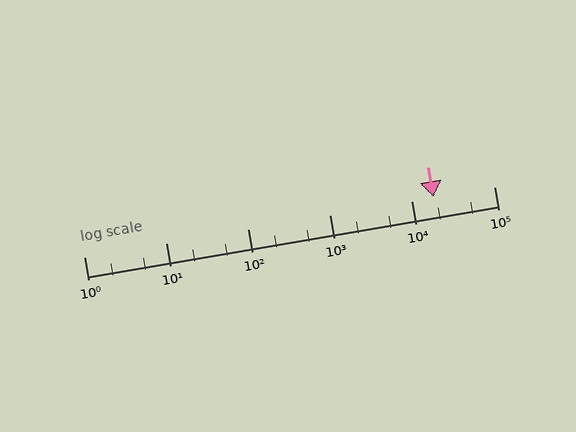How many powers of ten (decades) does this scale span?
The scale spans 5 decades, from 1 to 100000.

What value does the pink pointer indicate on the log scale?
The pointer indicates approximately 18000.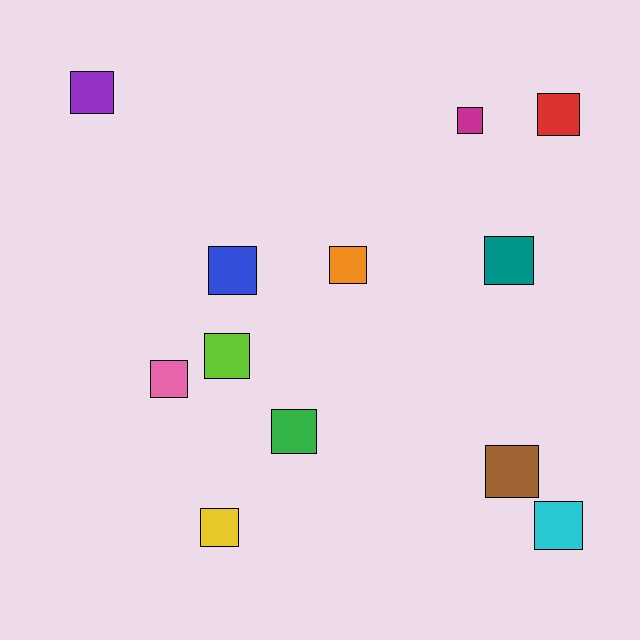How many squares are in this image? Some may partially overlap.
There are 12 squares.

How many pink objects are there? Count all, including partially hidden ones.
There is 1 pink object.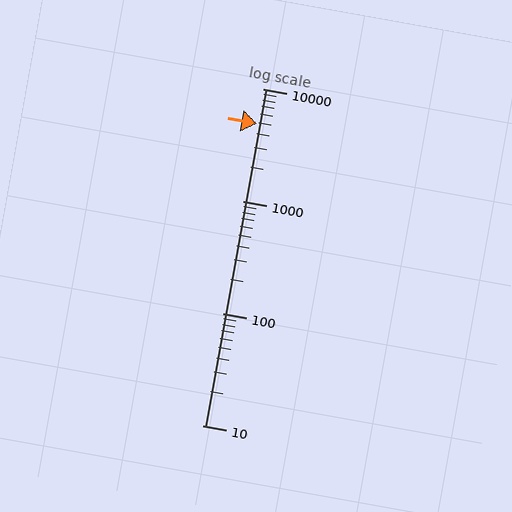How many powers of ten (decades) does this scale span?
The scale spans 3 decades, from 10 to 10000.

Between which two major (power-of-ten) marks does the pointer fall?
The pointer is between 1000 and 10000.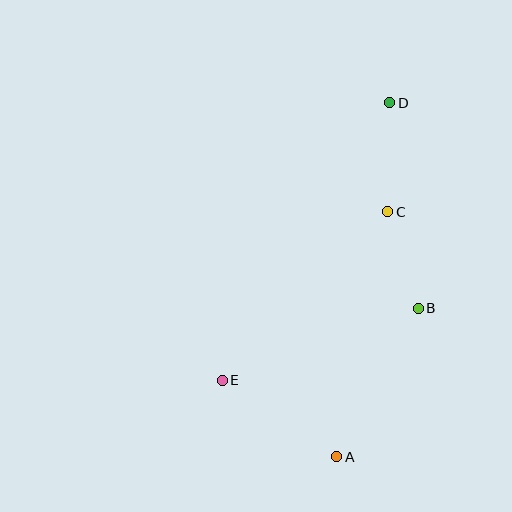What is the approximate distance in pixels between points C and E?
The distance between C and E is approximately 236 pixels.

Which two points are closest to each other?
Points B and C are closest to each other.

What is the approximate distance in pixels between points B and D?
The distance between B and D is approximately 207 pixels.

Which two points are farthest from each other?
Points A and D are farthest from each other.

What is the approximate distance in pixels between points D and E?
The distance between D and E is approximately 324 pixels.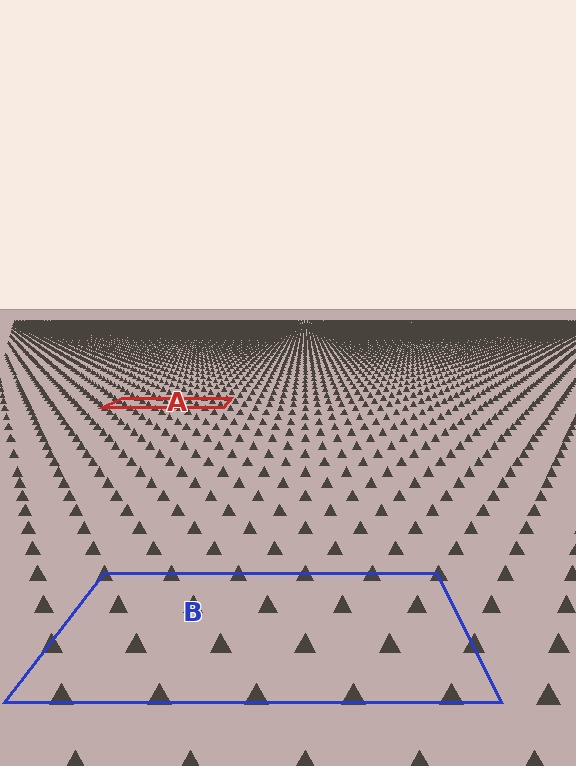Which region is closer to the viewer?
Region B is closer. The texture elements there are larger and more spread out.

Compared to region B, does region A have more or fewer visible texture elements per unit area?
Region A has more texture elements per unit area — they are packed more densely because it is farther away.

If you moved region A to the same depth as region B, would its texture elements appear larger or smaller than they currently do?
They would appear larger. At a closer depth, the same texture elements are projected at a bigger on-screen size.